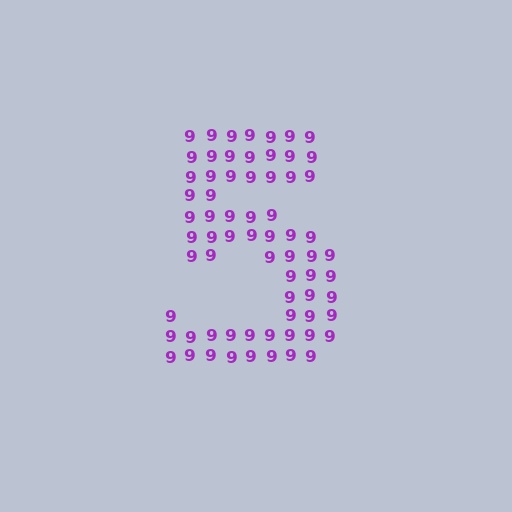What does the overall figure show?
The overall figure shows the digit 5.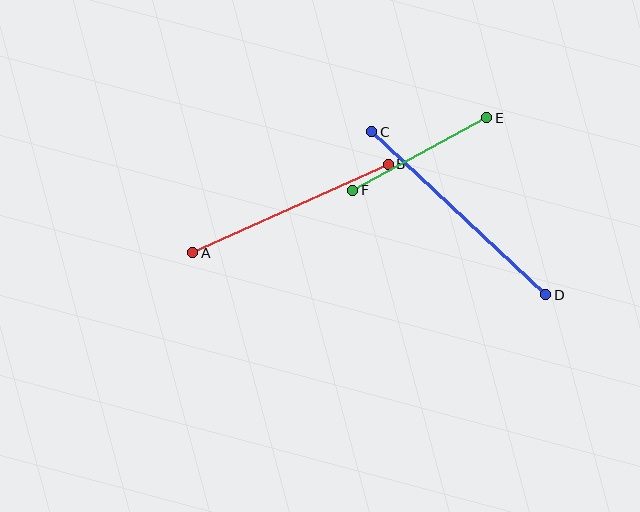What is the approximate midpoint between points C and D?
The midpoint is at approximately (459, 213) pixels.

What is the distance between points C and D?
The distance is approximately 238 pixels.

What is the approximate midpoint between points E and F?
The midpoint is at approximately (420, 154) pixels.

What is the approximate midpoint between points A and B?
The midpoint is at approximately (291, 208) pixels.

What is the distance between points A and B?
The distance is approximately 215 pixels.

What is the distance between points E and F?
The distance is approximately 152 pixels.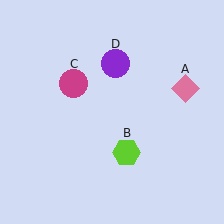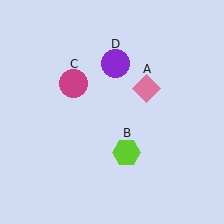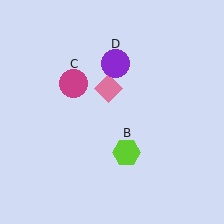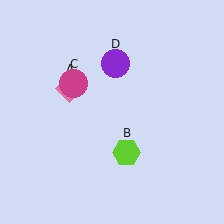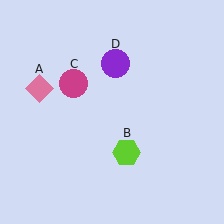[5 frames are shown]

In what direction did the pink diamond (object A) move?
The pink diamond (object A) moved left.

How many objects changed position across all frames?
1 object changed position: pink diamond (object A).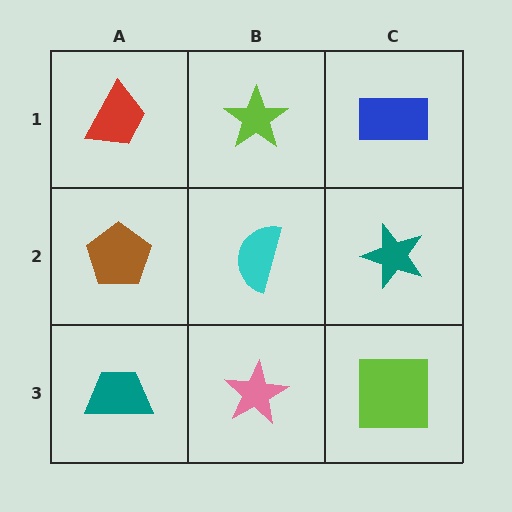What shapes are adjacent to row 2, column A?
A red trapezoid (row 1, column A), a teal trapezoid (row 3, column A), a cyan semicircle (row 2, column B).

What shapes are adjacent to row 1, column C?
A teal star (row 2, column C), a lime star (row 1, column B).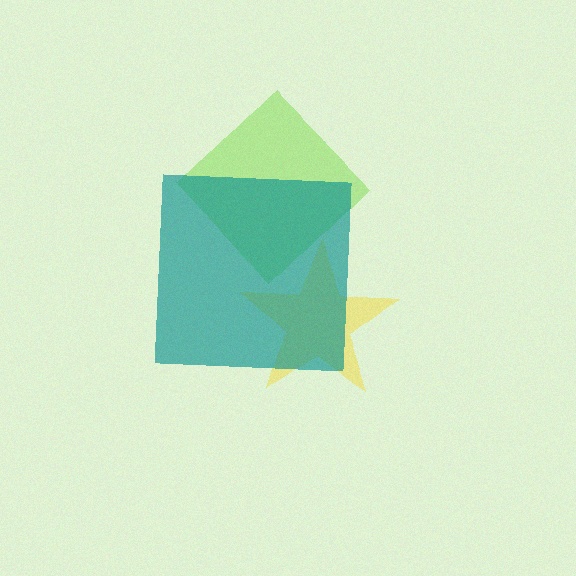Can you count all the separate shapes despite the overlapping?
Yes, there are 3 separate shapes.